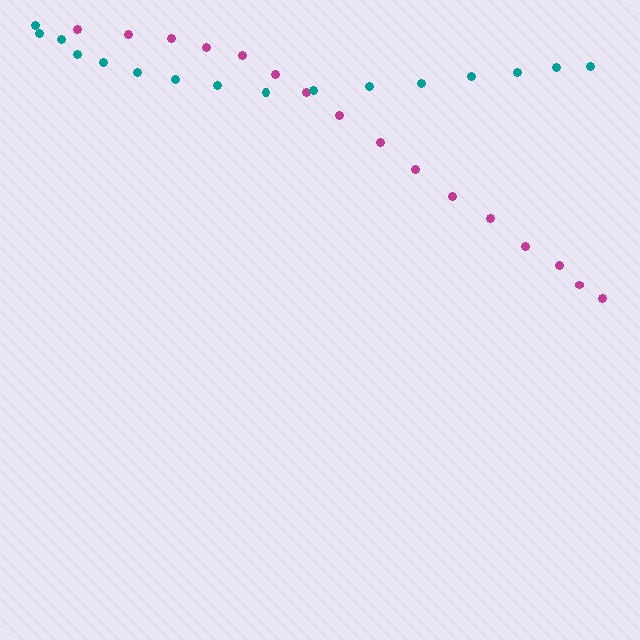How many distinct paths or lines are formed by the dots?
There are 2 distinct paths.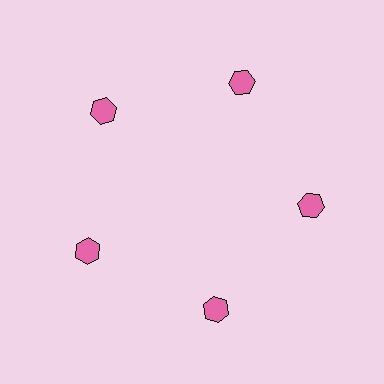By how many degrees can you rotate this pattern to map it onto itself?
The pattern maps onto itself every 72 degrees of rotation.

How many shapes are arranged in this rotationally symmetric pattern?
There are 5 shapes, arranged in 5 groups of 1.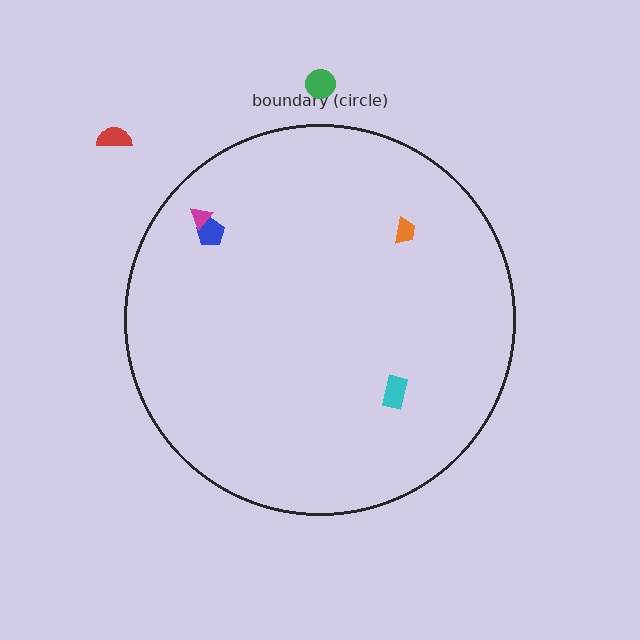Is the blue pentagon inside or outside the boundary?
Inside.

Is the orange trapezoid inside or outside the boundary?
Inside.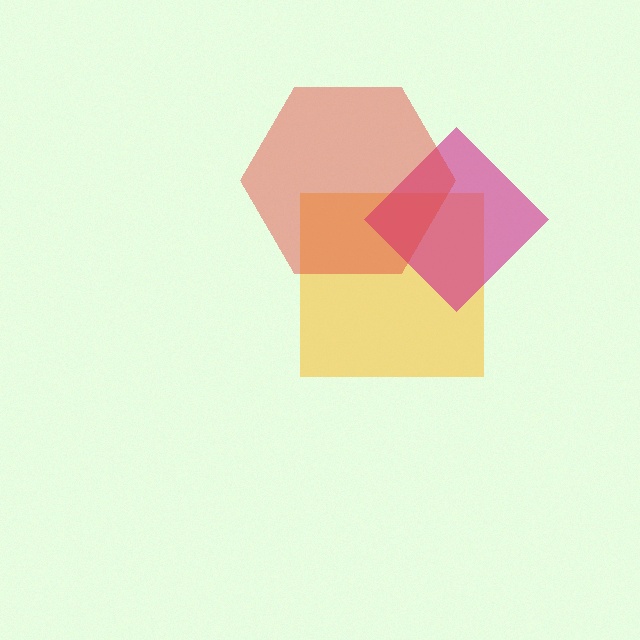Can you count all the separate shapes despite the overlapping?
Yes, there are 3 separate shapes.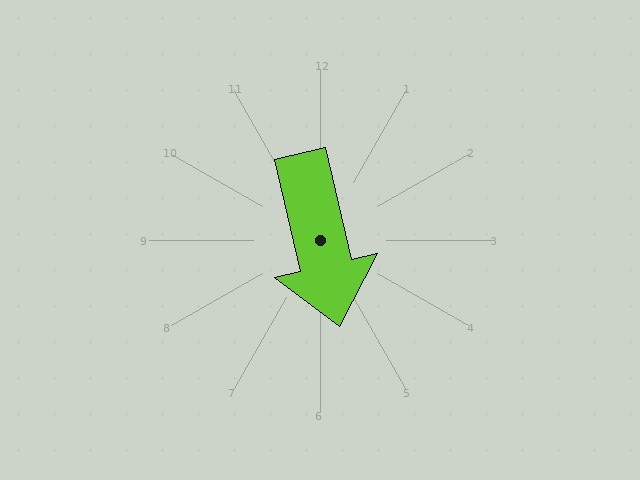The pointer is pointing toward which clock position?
Roughly 6 o'clock.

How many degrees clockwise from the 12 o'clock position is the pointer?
Approximately 167 degrees.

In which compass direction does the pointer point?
South.